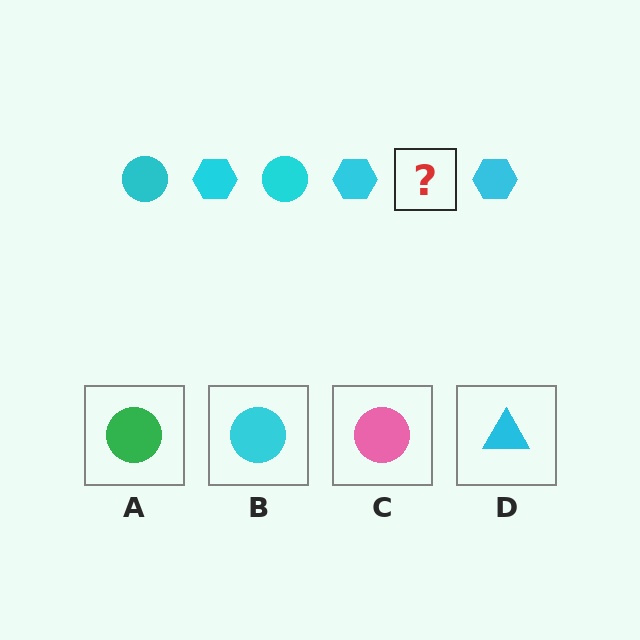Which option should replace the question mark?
Option B.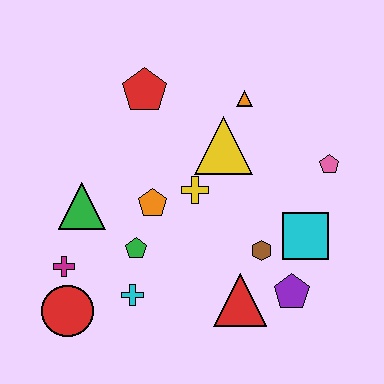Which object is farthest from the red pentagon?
The purple pentagon is farthest from the red pentagon.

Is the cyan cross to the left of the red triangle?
Yes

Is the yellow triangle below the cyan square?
No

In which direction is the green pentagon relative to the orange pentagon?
The green pentagon is below the orange pentagon.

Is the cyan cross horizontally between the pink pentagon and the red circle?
Yes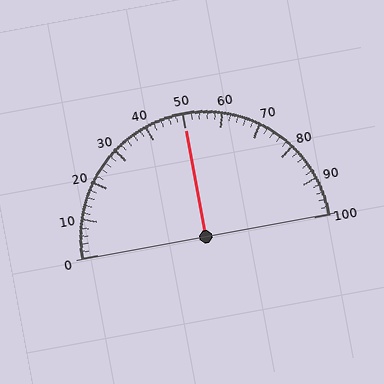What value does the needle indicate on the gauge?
The needle indicates approximately 50.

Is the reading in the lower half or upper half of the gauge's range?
The reading is in the upper half of the range (0 to 100).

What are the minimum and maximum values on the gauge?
The gauge ranges from 0 to 100.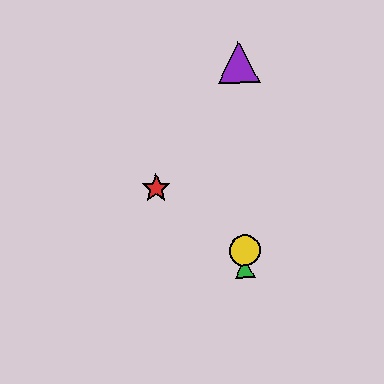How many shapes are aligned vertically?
4 shapes (the blue triangle, the green triangle, the yellow circle, the purple triangle) are aligned vertically.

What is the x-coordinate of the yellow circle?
The yellow circle is at x≈244.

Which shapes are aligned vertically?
The blue triangle, the green triangle, the yellow circle, the purple triangle are aligned vertically.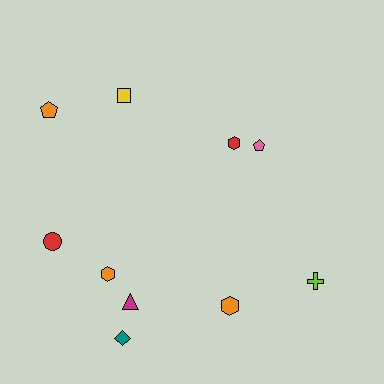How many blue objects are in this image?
There are no blue objects.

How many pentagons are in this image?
There are 2 pentagons.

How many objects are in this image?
There are 10 objects.